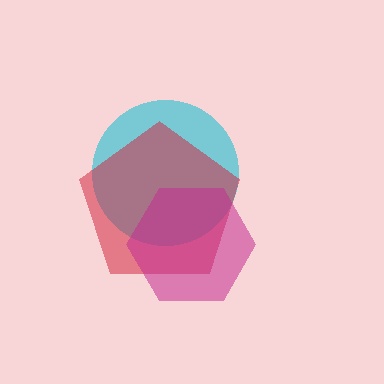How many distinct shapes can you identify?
There are 3 distinct shapes: a cyan circle, a red pentagon, a magenta hexagon.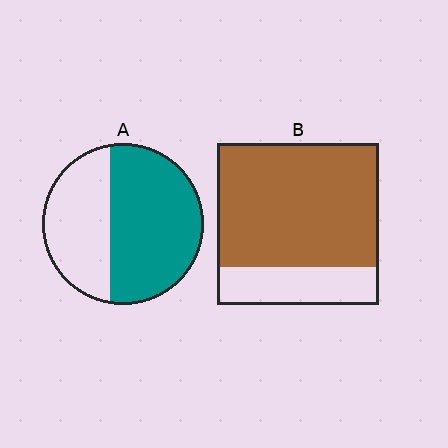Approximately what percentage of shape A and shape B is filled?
A is approximately 60% and B is approximately 75%.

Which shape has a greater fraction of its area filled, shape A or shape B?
Shape B.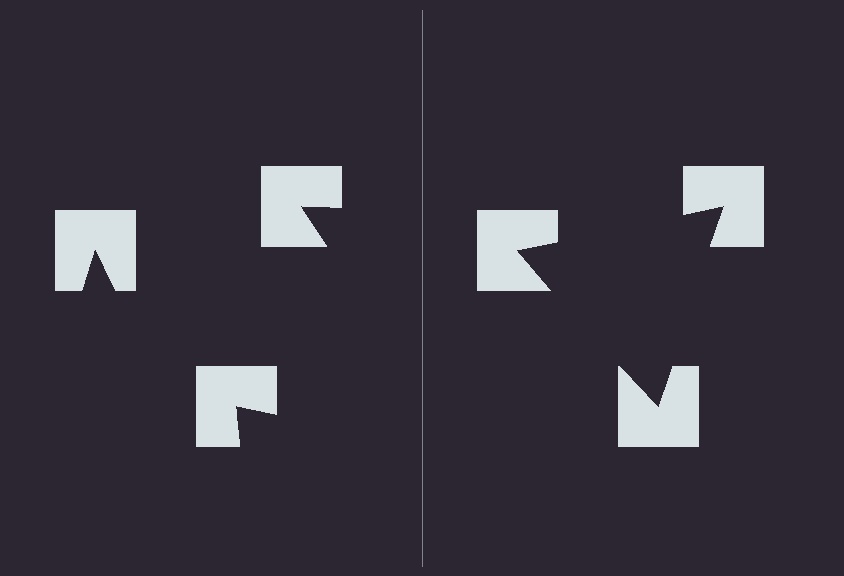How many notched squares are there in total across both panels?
6 — 3 on each side.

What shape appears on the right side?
An illusory triangle.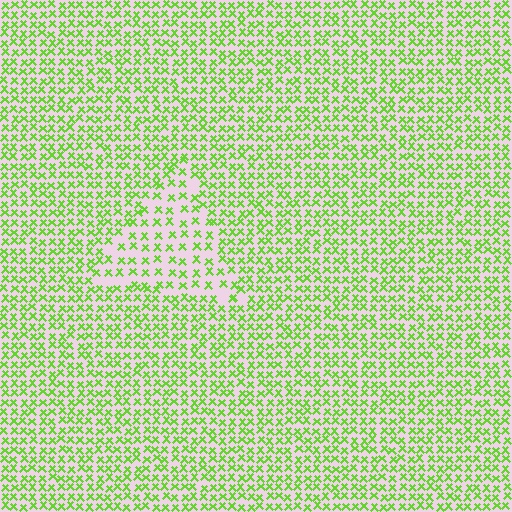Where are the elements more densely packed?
The elements are more densely packed outside the triangle boundary.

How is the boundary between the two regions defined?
The boundary is defined by a change in element density (approximately 1.8x ratio). All elements are the same color, size, and shape.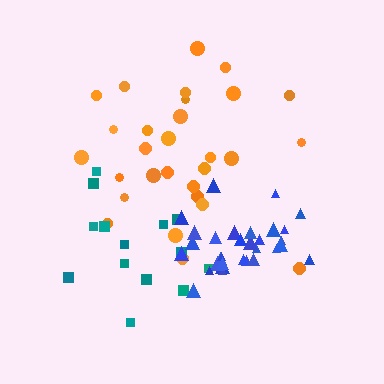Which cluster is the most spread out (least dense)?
Teal.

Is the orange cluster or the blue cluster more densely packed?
Blue.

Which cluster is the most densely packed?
Blue.